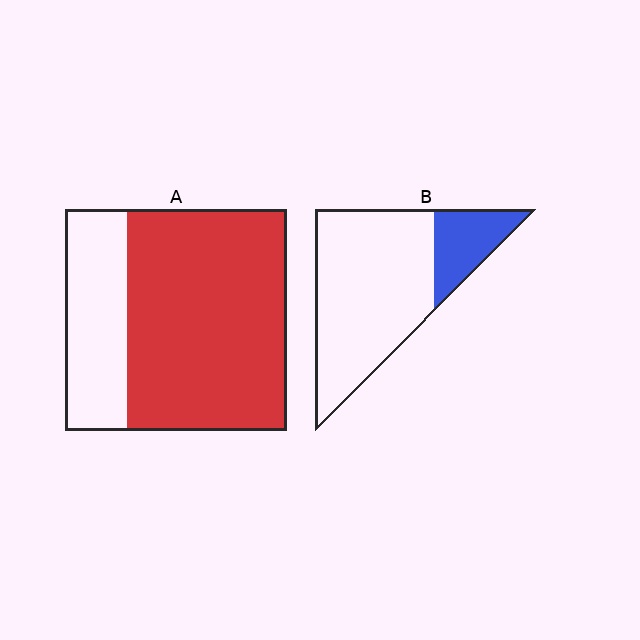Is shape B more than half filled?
No.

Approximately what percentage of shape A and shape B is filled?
A is approximately 70% and B is approximately 20%.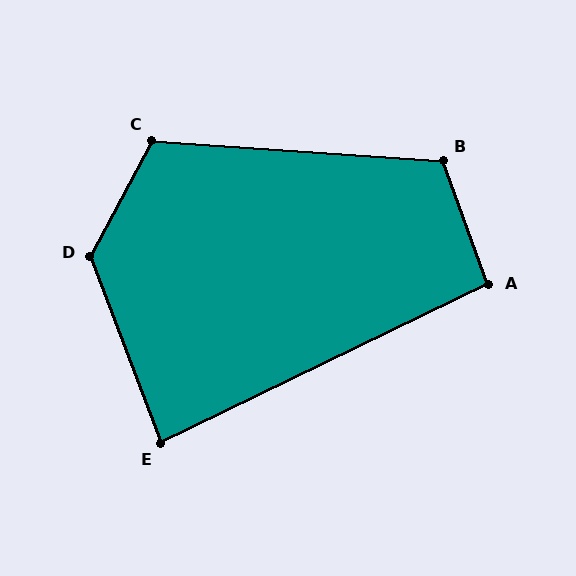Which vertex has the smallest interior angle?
E, at approximately 85 degrees.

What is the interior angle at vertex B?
Approximately 114 degrees (obtuse).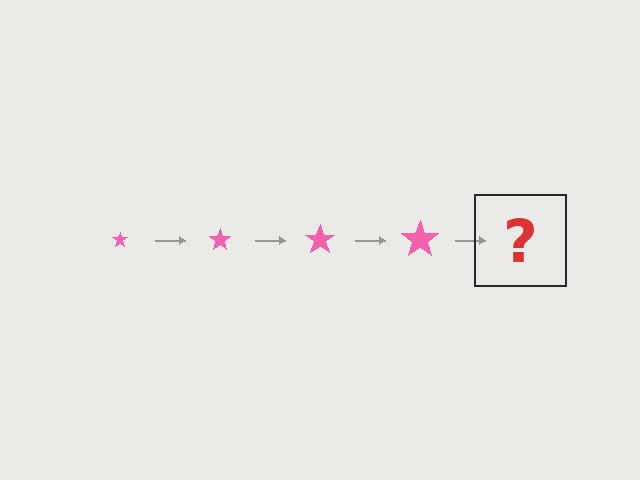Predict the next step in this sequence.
The next step is a pink star, larger than the previous one.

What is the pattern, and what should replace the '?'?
The pattern is that the star gets progressively larger each step. The '?' should be a pink star, larger than the previous one.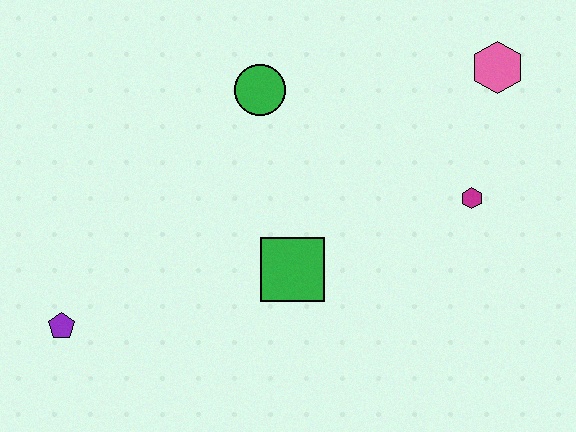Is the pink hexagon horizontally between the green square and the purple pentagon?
No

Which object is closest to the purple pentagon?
The green square is closest to the purple pentagon.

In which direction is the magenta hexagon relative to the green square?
The magenta hexagon is to the right of the green square.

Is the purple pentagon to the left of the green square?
Yes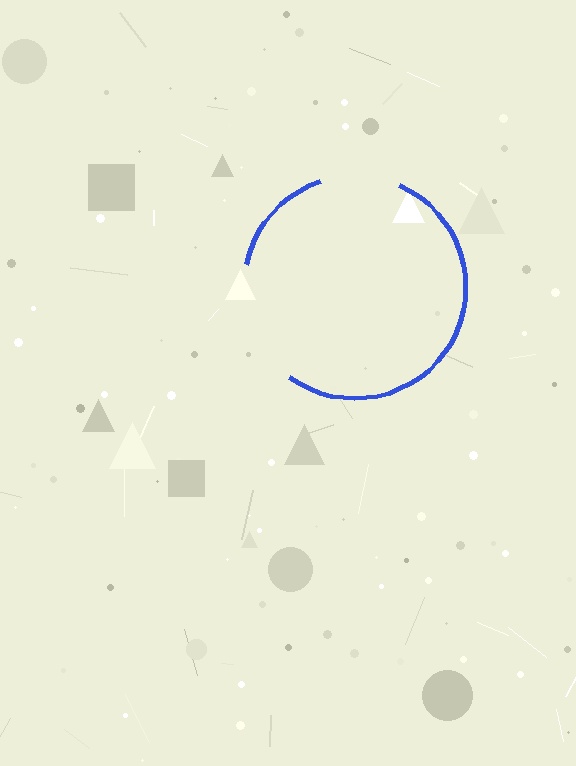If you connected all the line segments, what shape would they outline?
They would outline a circle.